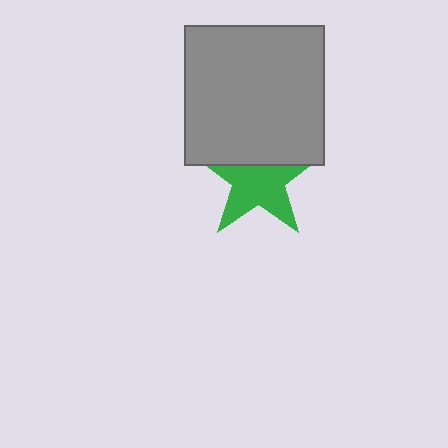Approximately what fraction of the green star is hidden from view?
Roughly 36% of the green star is hidden behind the gray square.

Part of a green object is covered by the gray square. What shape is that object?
It is a star.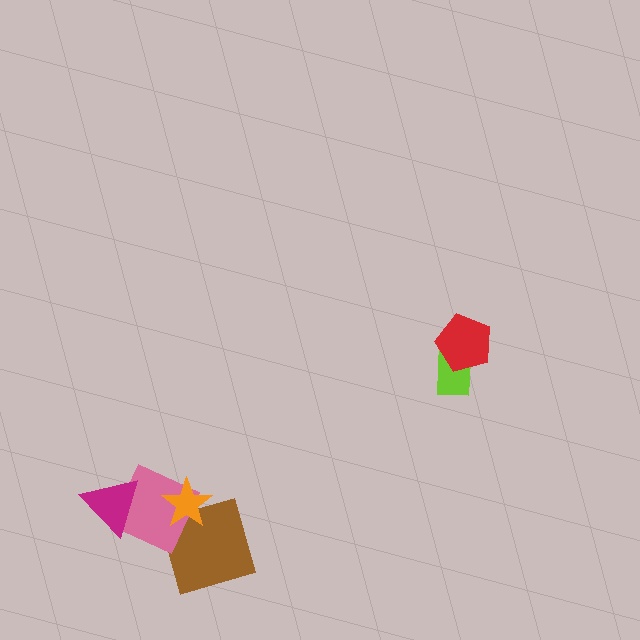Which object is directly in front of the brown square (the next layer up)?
The pink square is directly in front of the brown square.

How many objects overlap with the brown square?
2 objects overlap with the brown square.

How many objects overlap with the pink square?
3 objects overlap with the pink square.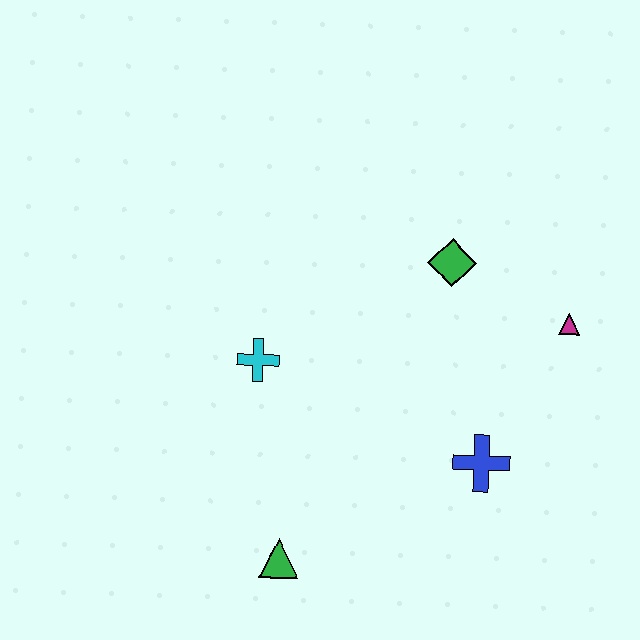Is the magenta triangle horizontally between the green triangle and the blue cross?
No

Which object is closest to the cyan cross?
The green triangle is closest to the cyan cross.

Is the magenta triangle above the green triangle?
Yes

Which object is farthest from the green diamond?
The green triangle is farthest from the green diamond.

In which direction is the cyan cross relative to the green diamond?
The cyan cross is to the left of the green diamond.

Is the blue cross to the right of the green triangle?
Yes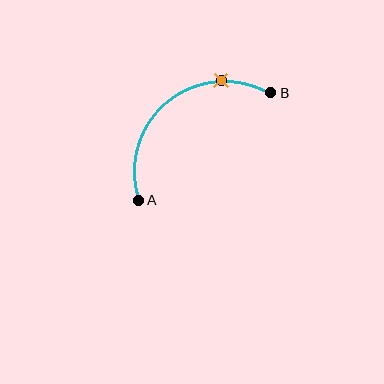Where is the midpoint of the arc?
The arc midpoint is the point on the curve farthest from the straight line joining A and B. It sits above and to the left of that line.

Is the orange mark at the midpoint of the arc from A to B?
No. The orange mark lies on the arc but is closer to endpoint B. The arc midpoint would be at the point on the curve equidistant along the arc from both A and B.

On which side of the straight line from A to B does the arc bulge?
The arc bulges above and to the left of the straight line connecting A and B.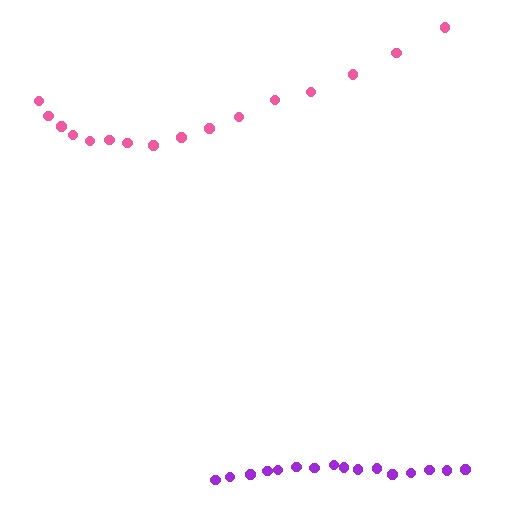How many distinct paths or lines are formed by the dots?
There are 2 distinct paths.